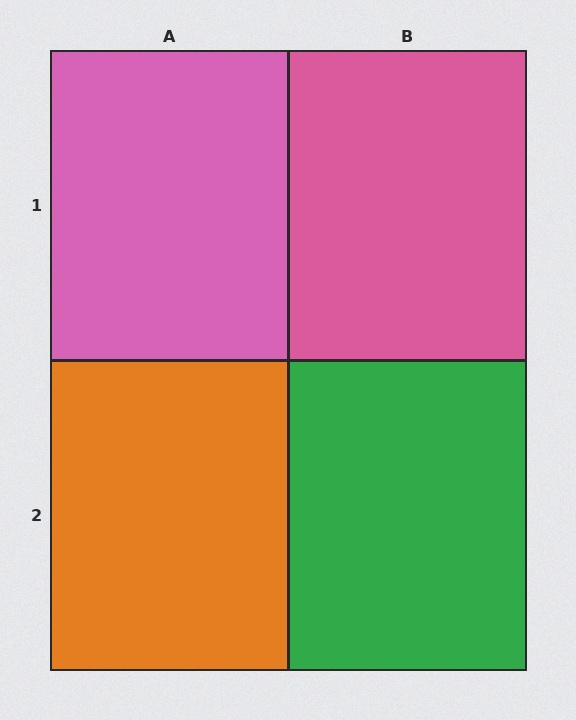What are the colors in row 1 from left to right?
Pink, pink.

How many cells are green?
1 cell is green.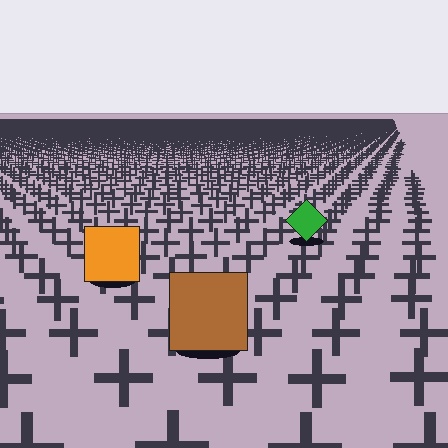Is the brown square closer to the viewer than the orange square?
Yes. The brown square is closer — you can tell from the texture gradient: the ground texture is coarser near it.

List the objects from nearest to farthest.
From nearest to farthest: the brown square, the orange square, the green diamond.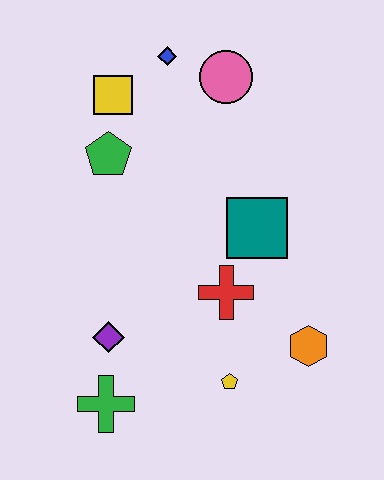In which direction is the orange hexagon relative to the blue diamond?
The orange hexagon is below the blue diamond.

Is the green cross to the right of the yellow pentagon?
No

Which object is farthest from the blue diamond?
The green cross is farthest from the blue diamond.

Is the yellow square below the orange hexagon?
No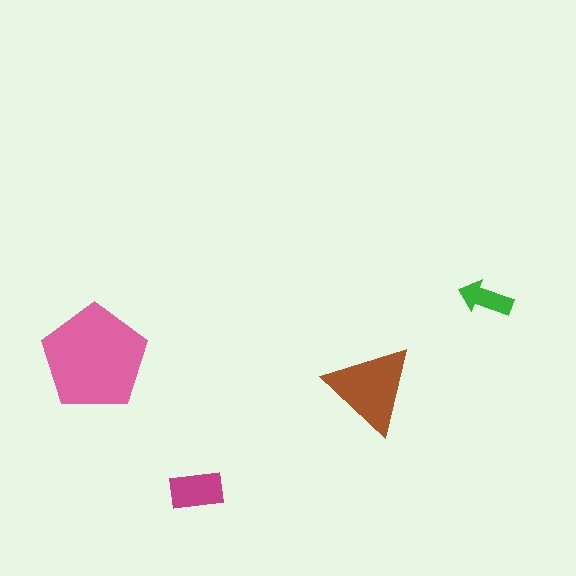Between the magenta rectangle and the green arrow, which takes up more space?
The magenta rectangle.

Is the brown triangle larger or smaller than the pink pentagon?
Smaller.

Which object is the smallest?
The green arrow.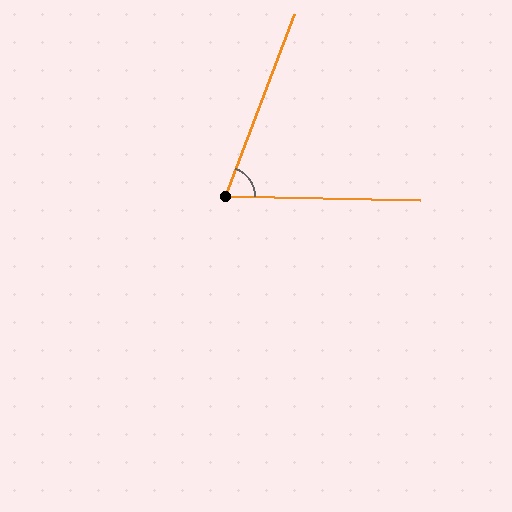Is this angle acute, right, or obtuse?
It is acute.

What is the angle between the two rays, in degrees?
Approximately 70 degrees.